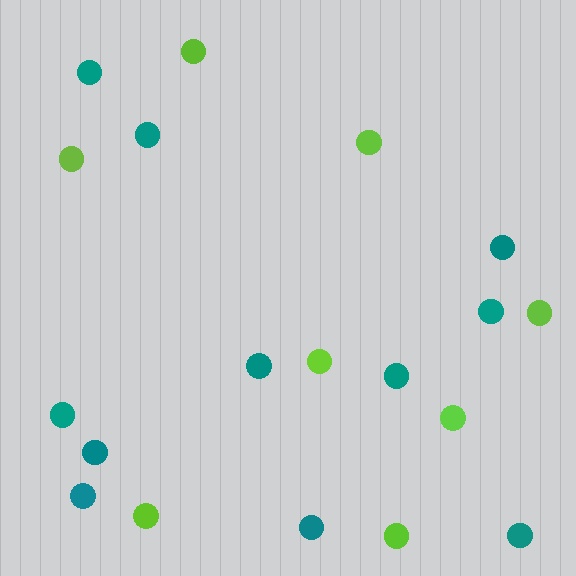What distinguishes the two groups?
There are 2 groups: one group of teal circles (11) and one group of lime circles (8).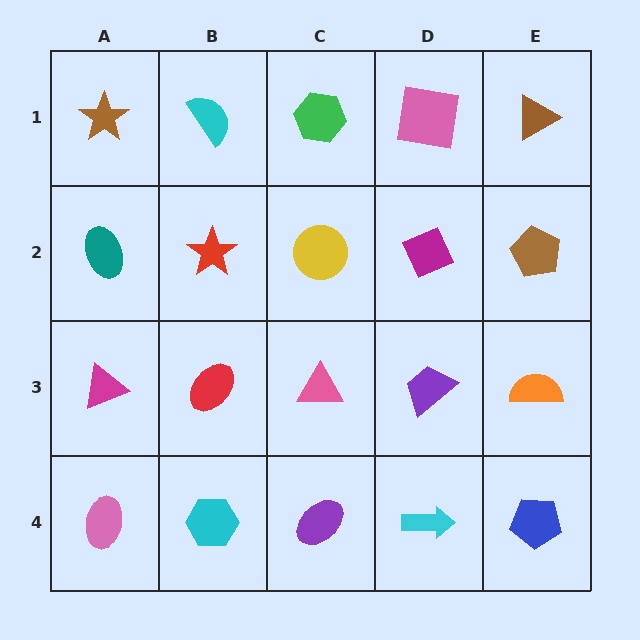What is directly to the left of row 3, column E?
A purple trapezoid.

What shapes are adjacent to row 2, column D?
A pink square (row 1, column D), a purple trapezoid (row 3, column D), a yellow circle (row 2, column C), a brown pentagon (row 2, column E).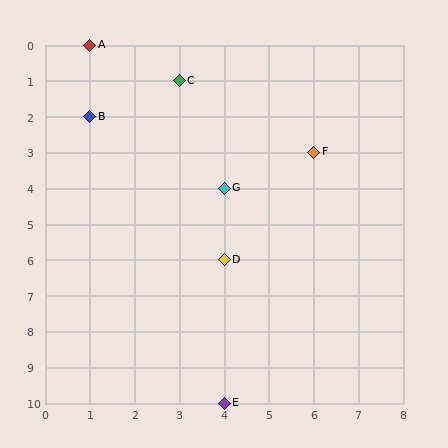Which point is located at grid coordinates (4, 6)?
Point D is at (4, 6).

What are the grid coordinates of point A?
Point A is at grid coordinates (1, 0).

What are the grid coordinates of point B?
Point B is at grid coordinates (1, 2).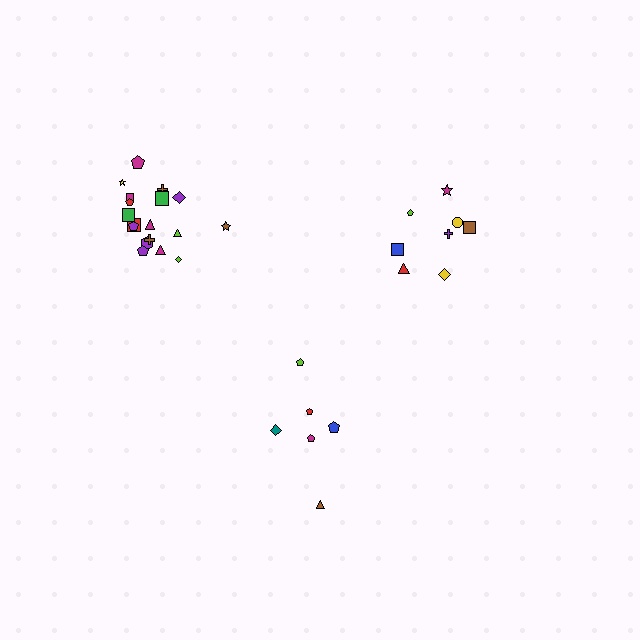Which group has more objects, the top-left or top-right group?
The top-left group.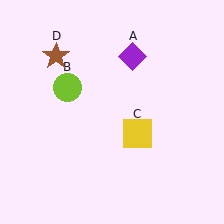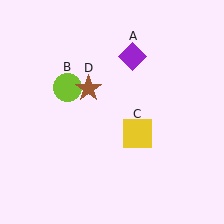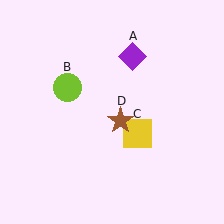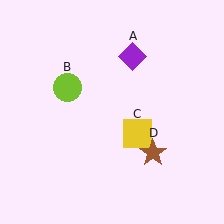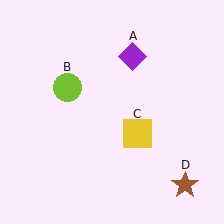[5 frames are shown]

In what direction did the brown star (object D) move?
The brown star (object D) moved down and to the right.